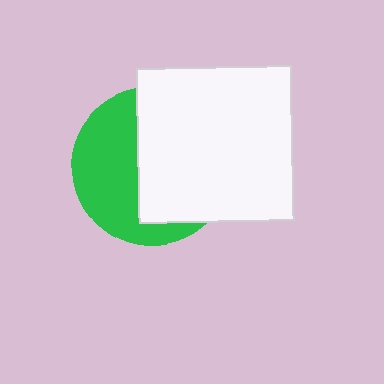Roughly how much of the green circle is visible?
A small part of it is visible (roughly 44%).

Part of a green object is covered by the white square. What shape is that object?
It is a circle.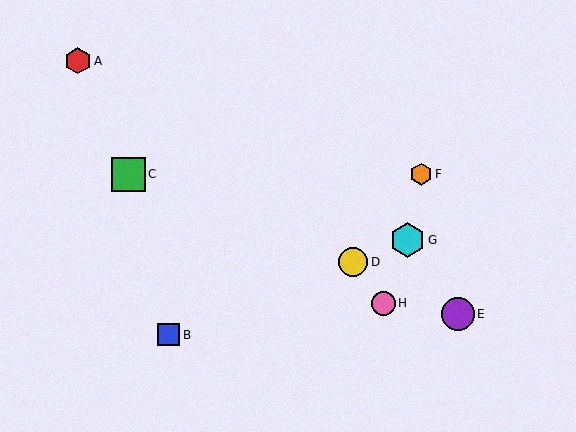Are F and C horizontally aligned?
Yes, both are at y≈174.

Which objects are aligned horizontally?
Objects C, F are aligned horizontally.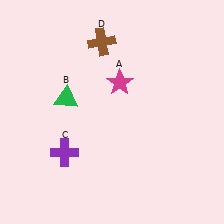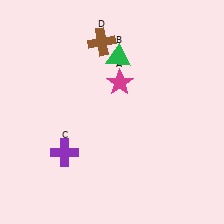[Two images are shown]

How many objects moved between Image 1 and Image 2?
1 object moved between the two images.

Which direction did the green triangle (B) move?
The green triangle (B) moved right.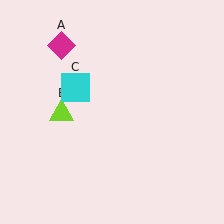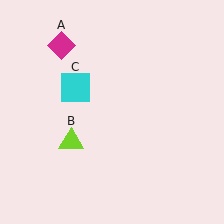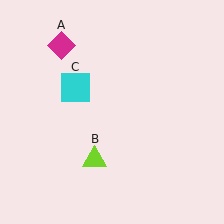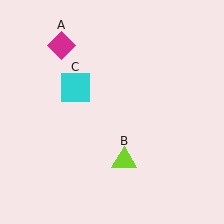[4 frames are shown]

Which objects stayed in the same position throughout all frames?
Magenta diamond (object A) and cyan square (object C) remained stationary.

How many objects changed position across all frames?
1 object changed position: lime triangle (object B).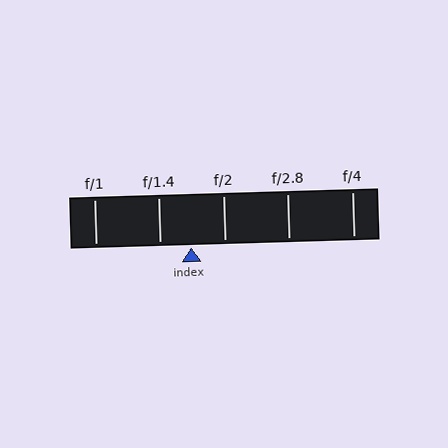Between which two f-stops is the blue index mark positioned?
The index mark is between f/1.4 and f/2.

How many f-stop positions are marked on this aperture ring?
There are 5 f-stop positions marked.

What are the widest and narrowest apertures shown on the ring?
The widest aperture shown is f/1 and the narrowest is f/4.